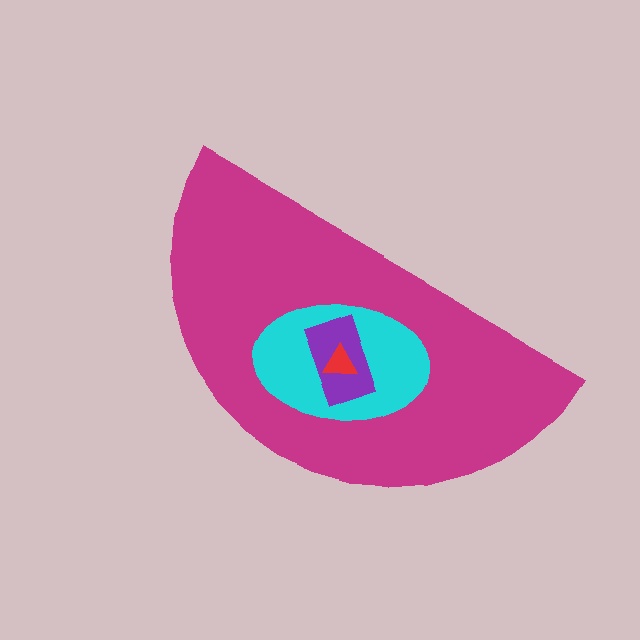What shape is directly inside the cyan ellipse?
The purple rectangle.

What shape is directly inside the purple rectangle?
The red triangle.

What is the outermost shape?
The magenta semicircle.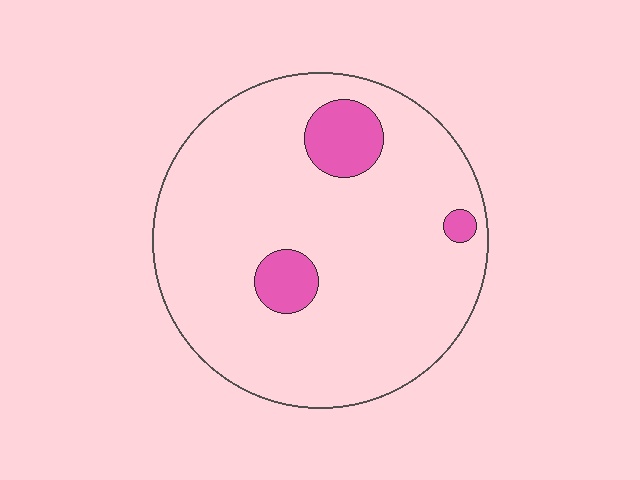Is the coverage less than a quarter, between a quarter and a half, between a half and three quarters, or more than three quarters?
Less than a quarter.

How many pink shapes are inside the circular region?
3.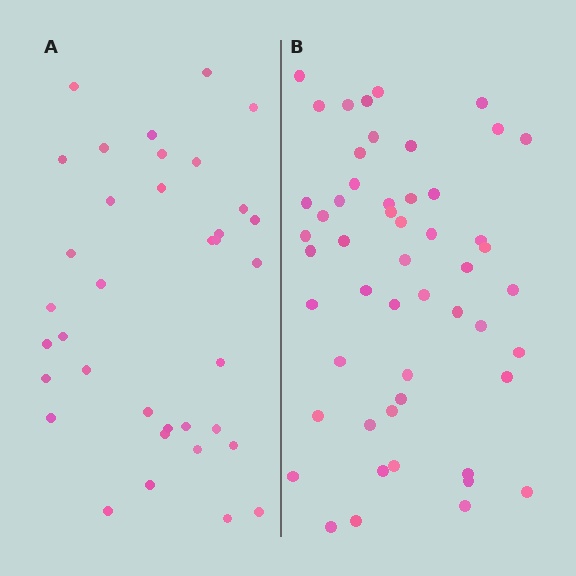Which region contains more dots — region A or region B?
Region B (the right region) has more dots.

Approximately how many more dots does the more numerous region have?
Region B has approximately 15 more dots than region A.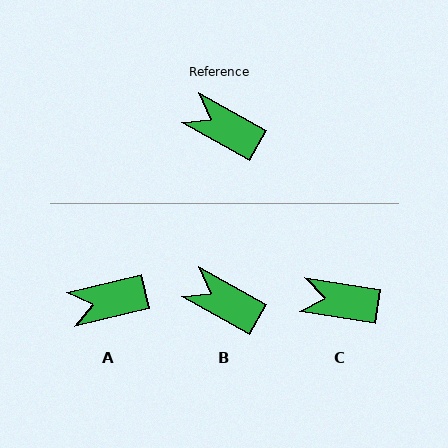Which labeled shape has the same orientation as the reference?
B.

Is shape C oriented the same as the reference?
No, it is off by about 20 degrees.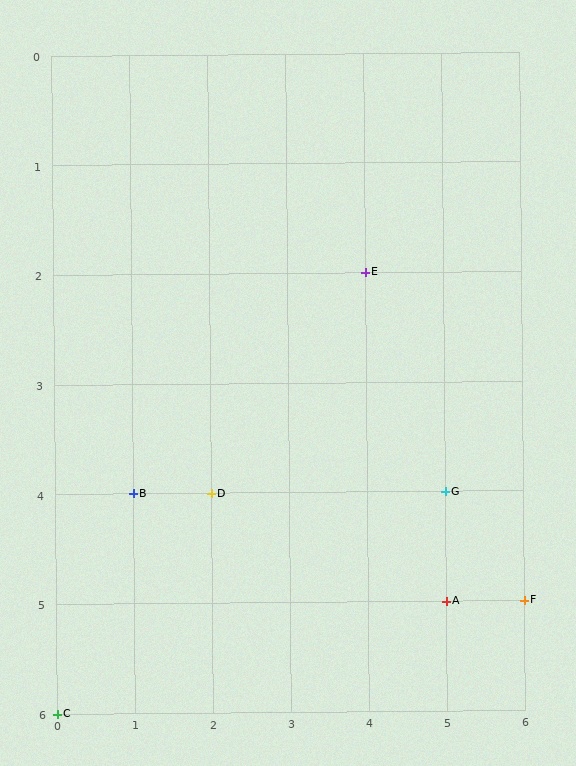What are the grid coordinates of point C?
Point C is at grid coordinates (0, 6).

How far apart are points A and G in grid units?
Points A and G are 1 row apart.